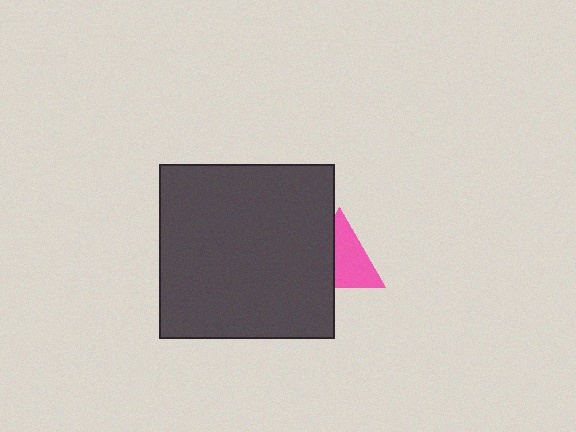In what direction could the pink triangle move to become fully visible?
The pink triangle could move right. That would shift it out from behind the dark gray square entirely.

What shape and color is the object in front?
The object in front is a dark gray square.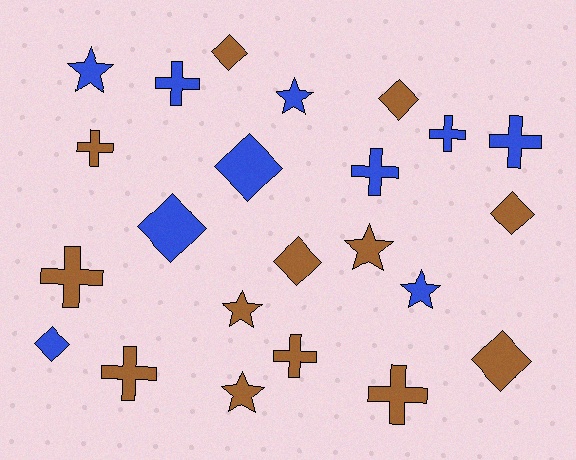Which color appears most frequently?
Brown, with 13 objects.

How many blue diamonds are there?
There are 3 blue diamonds.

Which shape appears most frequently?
Cross, with 9 objects.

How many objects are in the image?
There are 23 objects.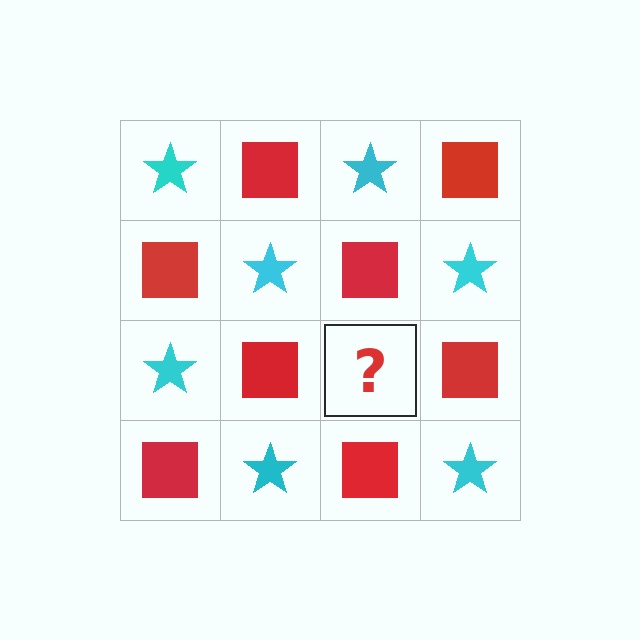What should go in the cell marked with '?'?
The missing cell should contain a cyan star.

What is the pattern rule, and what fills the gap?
The rule is that it alternates cyan star and red square in a checkerboard pattern. The gap should be filled with a cyan star.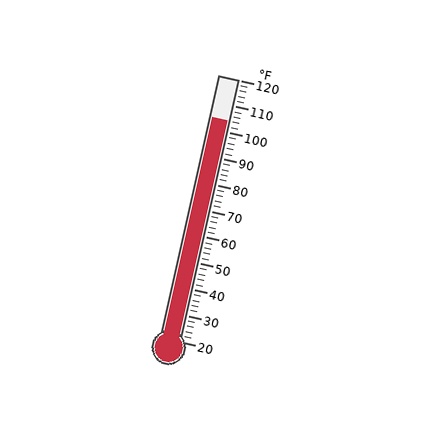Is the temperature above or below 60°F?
The temperature is above 60°F.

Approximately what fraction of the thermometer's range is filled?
The thermometer is filled to approximately 85% of its range.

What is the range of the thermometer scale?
The thermometer scale ranges from 20°F to 120°F.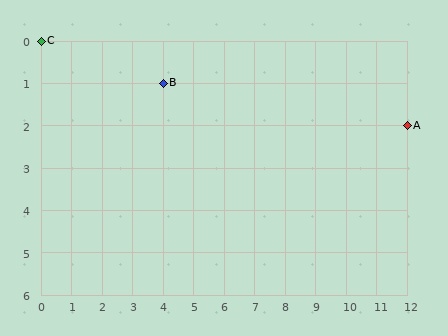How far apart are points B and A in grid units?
Points B and A are 8 columns and 1 row apart (about 8.1 grid units diagonally).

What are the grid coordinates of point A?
Point A is at grid coordinates (12, 2).